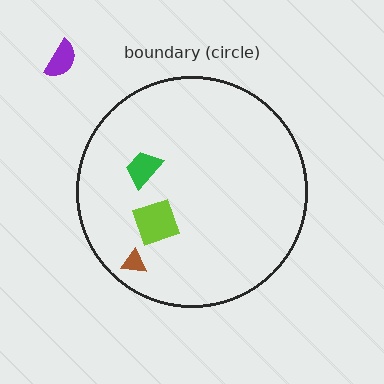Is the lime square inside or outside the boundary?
Inside.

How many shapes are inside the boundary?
3 inside, 1 outside.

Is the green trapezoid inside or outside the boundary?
Inside.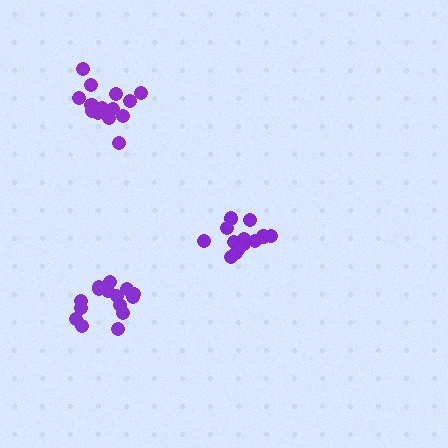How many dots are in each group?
Group 1: 13 dots, Group 2: 14 dots, Group 3: 15 dots (42 total).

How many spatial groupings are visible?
There are 3 spatial groupings.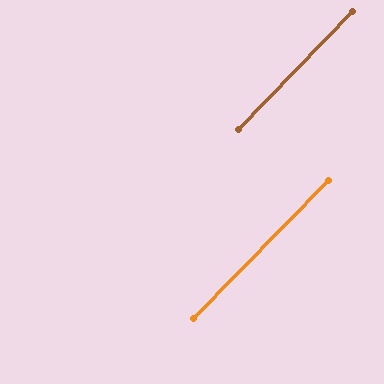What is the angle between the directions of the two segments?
Approximately 0 degrees.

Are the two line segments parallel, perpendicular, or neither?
Parallel — their directions differ by only 0.3°.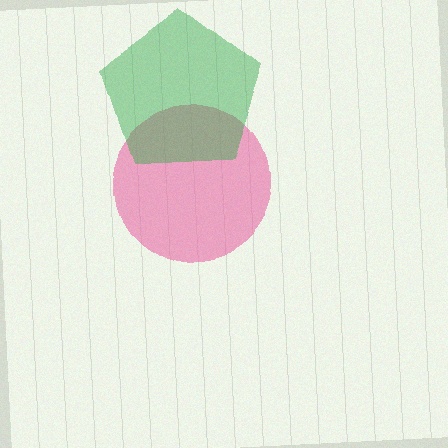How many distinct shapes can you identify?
There are 2 distinct shapes: a pink circle, a green pentagon.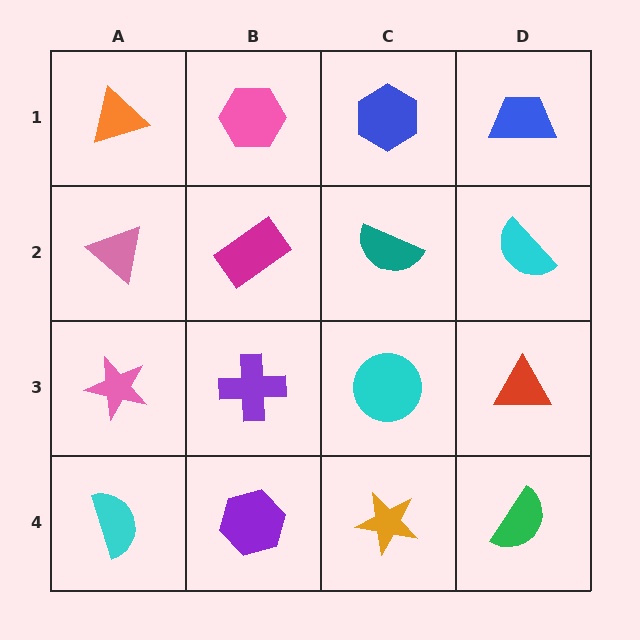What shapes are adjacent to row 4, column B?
A purple cross (row 3, column B), a cyan semicircle (row 4, column A), an orange star (row 4, column C).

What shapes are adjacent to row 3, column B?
A magenta rectangle (row 2, column B), a purple hexagon (row 4, column B), a pink star (row 3, column A), a cyan circle (row 3, column C).